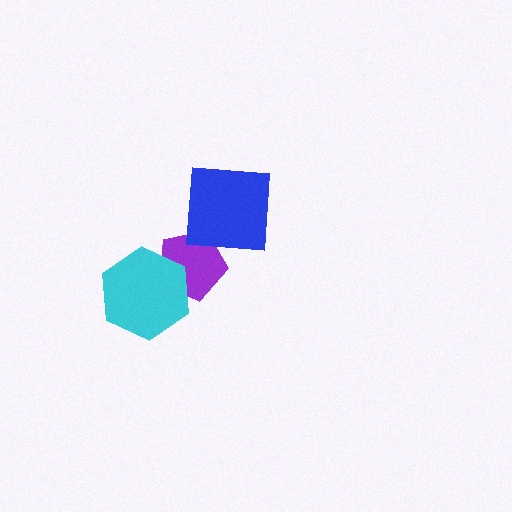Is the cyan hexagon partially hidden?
No, no other shape covers it.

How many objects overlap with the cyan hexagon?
1 object overlaps with the cyan hexagon.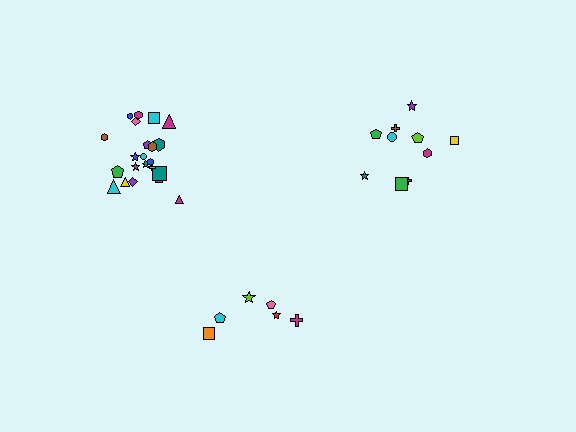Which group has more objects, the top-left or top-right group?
The top-left group.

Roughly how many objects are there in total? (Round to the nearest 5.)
Roughly 40 objects in total.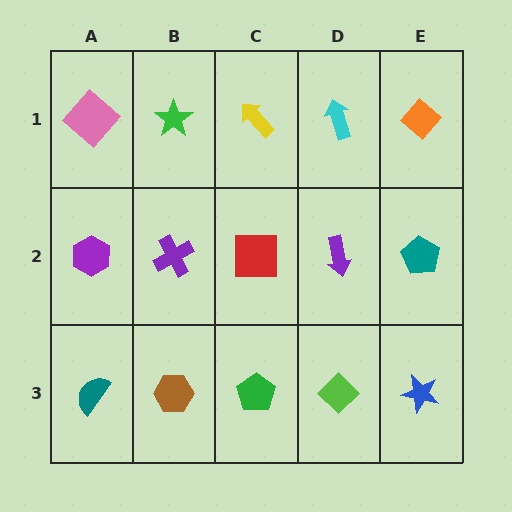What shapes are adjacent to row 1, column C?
A red square (row 2, column C), a green star (row 1, column B), a cyan arrow (row 1, column D).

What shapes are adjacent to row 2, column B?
A green star (row 1, column B), a brown hexagon (row 3, column B), a purple hexagon (row 2, column A), a red square (row 2, column C).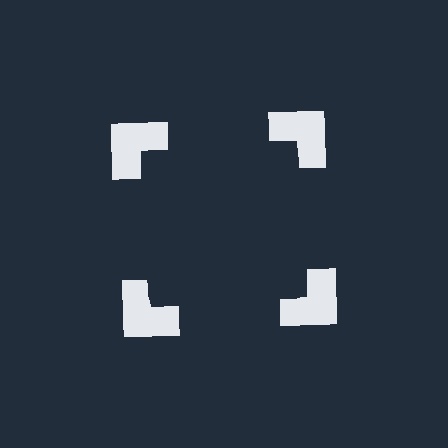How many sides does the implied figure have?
4 sides.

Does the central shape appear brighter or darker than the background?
It typically appears slightly darker than the background, even though no actual brightness change is drawn.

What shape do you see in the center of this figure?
An illusory square — its edges are inferred from the aligned wedge cuts in the notched squares, not physically drawn.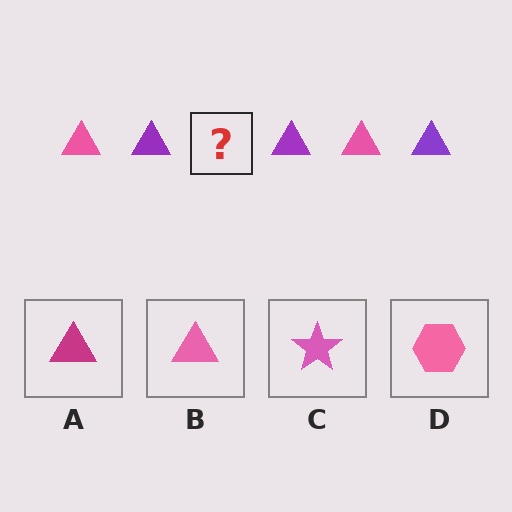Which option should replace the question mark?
Option B.